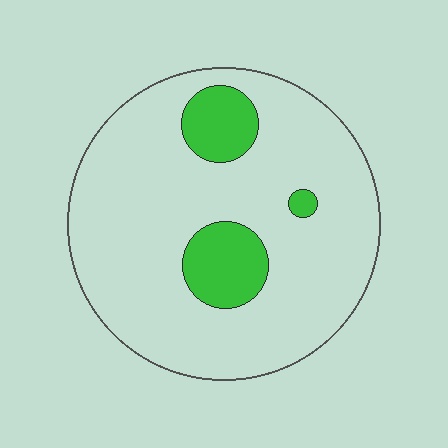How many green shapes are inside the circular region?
3.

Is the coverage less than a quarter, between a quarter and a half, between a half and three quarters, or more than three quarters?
Less than a quarter.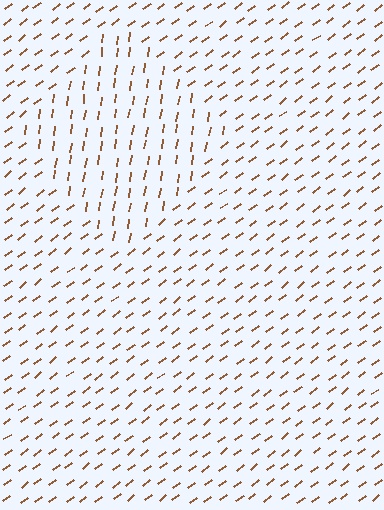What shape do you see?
I see a diamond.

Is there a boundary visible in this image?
Yes, there is a texture boundary formed by a change in line orientation.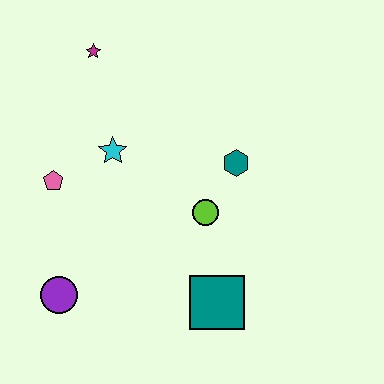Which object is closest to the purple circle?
The pink pentagon is closest to the purple circle.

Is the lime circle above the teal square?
Yes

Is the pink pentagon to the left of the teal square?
Yes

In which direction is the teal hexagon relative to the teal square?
The teal hexagon is above the teal square.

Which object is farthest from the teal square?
The magenta star is farthest from the teal square.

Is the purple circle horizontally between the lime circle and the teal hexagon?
No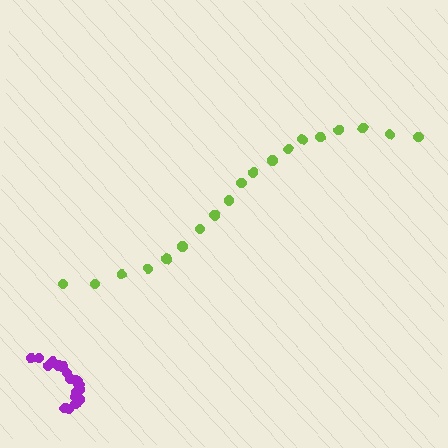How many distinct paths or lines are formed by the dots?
There are 2 distinct paths.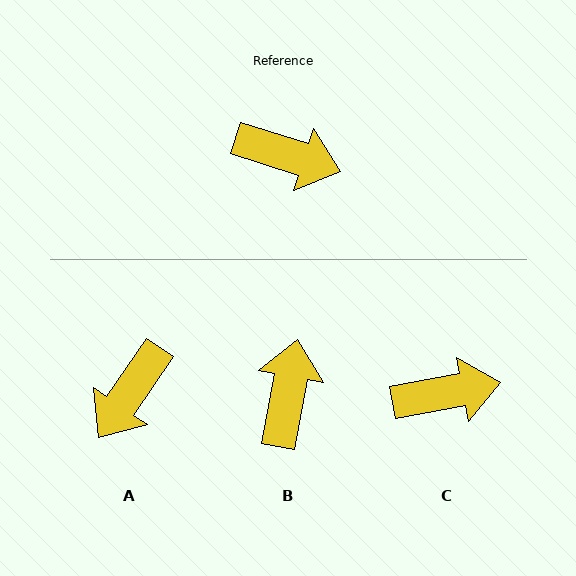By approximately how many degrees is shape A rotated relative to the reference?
Approximately 107 degrees clockwise.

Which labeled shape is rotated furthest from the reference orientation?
A, about 107 degrees away.